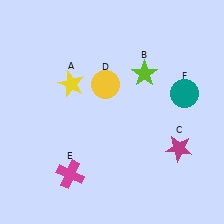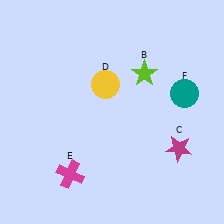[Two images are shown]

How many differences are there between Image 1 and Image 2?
There is 1 difference between the two images.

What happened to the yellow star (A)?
The yellow star (A) was removed in Image 2. It was in the top-left area of Image 1.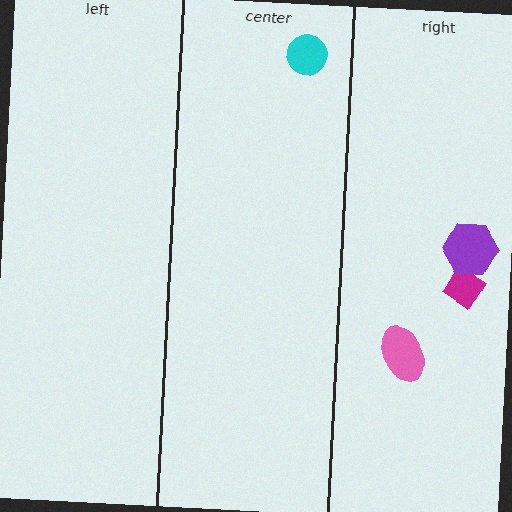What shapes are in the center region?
The cyan circle.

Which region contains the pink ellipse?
The right region.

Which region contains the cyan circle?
The center region.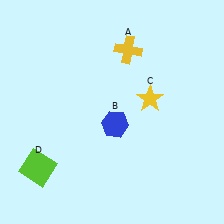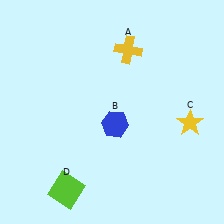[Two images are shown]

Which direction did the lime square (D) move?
The lime square (D) moved right.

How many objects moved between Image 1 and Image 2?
2 objects moved between the two images.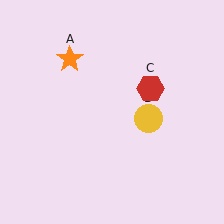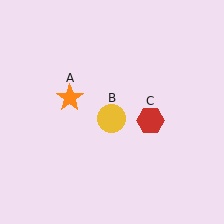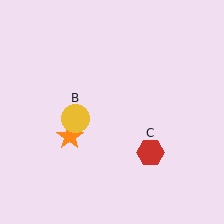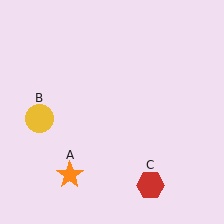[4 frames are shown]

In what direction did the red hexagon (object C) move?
The red hexagon (object C) moved down.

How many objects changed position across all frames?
3 objects changed position: orange star (object A), yellow circle (object B), red hexagon (object C).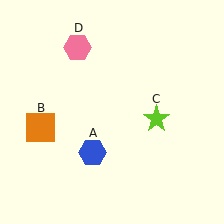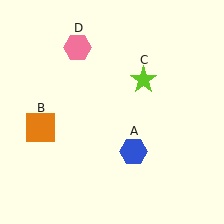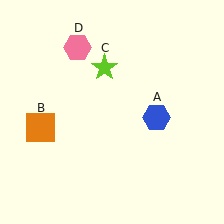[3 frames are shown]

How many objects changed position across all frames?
2 objects changed position: blue hexagon (object A), lime star (object C).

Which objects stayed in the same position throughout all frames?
Orange square (object B) and pink hexagon (object D) remained stationary.